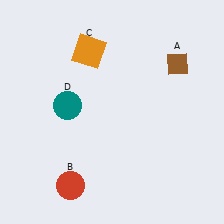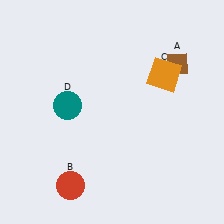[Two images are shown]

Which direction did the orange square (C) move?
The orange square (C) moved right.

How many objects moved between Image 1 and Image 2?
1 object moved between the two images.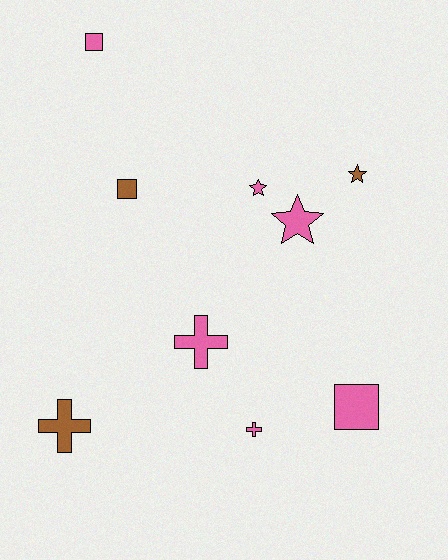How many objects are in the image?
There are 9 objects.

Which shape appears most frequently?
Star, with 3 objects.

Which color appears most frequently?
Pink, with 6 objects.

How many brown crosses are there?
There is 1 brown cross.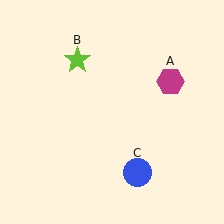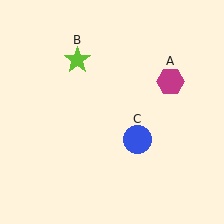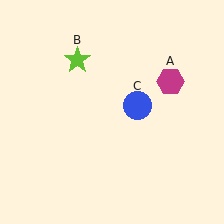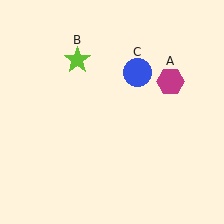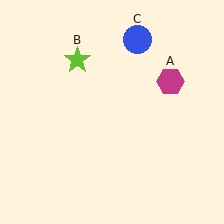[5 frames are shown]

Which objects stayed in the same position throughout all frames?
Magenta hexagon (object A) and lime star (object B) remained stationary.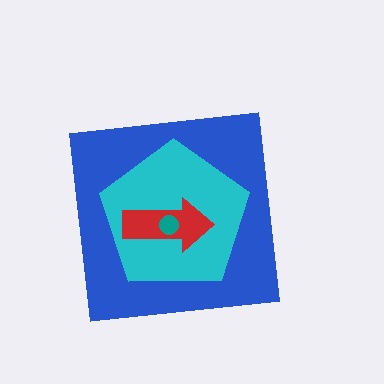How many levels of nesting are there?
4.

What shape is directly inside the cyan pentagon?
The red arrow.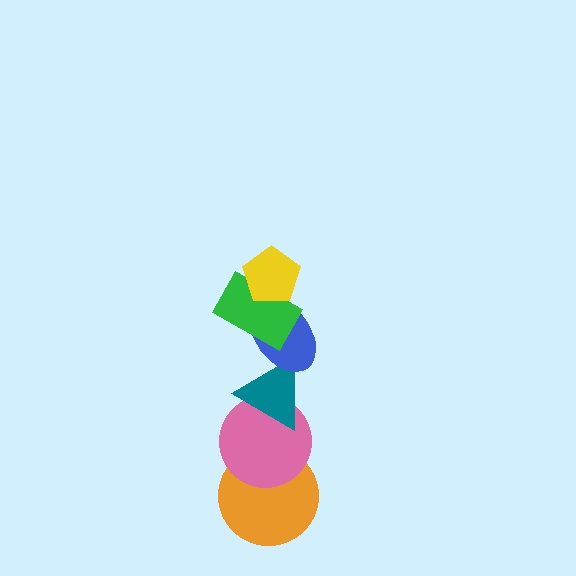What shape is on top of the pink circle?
The teal triangle is on top of the pink circle.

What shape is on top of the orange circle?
The pink circle is on top of the orange circle.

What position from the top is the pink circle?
The pink circle is 5th from the top.